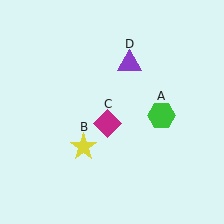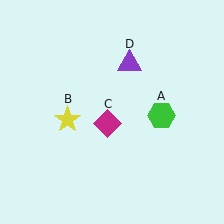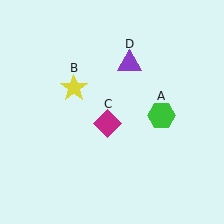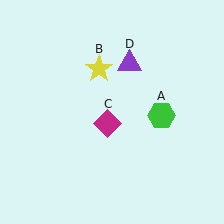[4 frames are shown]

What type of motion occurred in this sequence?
The yellow star (object B) rotated clockwise around the center of the scene.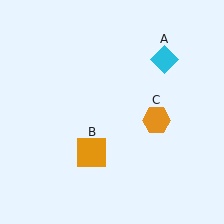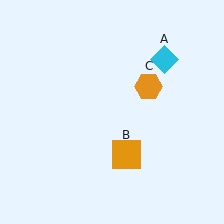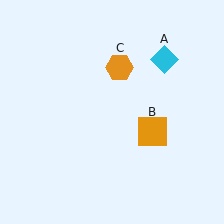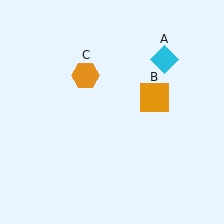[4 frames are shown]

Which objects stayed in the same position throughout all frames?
Cyan diamond (object A) remained stationary.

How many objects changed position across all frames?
2 objects changed position: orange square (object B), orange hexagon (object C).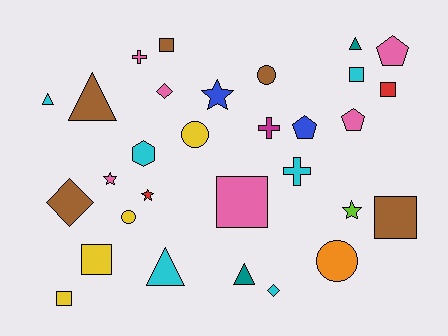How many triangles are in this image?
There are 5 triangles.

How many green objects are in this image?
There are no green objects.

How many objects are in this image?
There are 30 objects.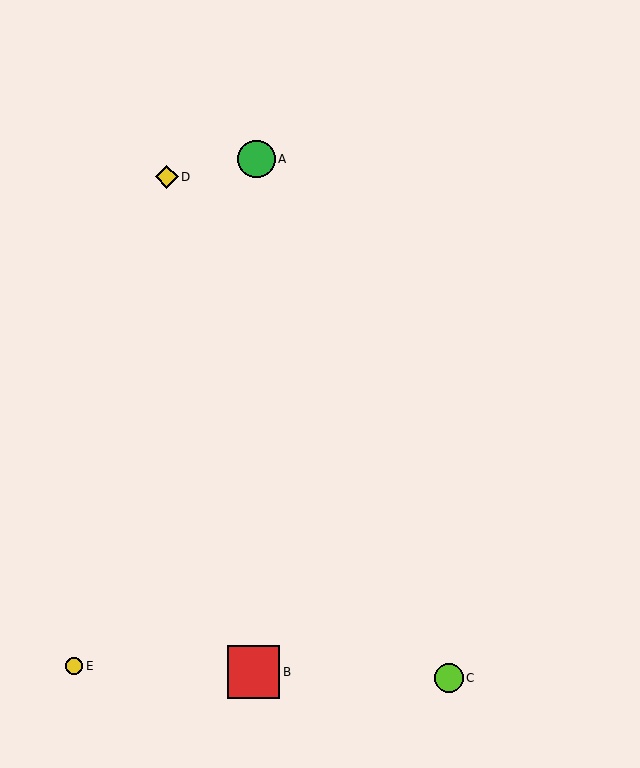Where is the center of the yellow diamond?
The center of the yellow diamond is at (167, 177).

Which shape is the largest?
The red square (labeled B) is the largest.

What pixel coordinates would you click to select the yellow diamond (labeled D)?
Click at (167, 177) to select the yellow diamond D.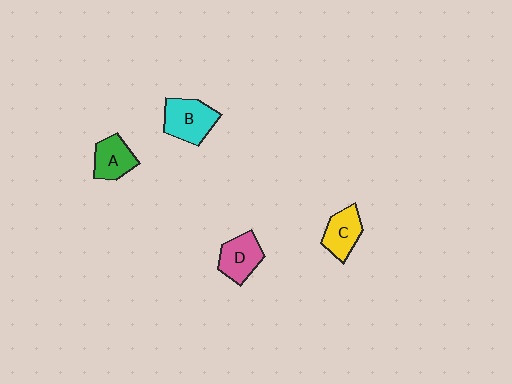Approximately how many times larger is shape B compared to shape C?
Approximately 1.3 times.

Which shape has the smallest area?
Shape A (green).